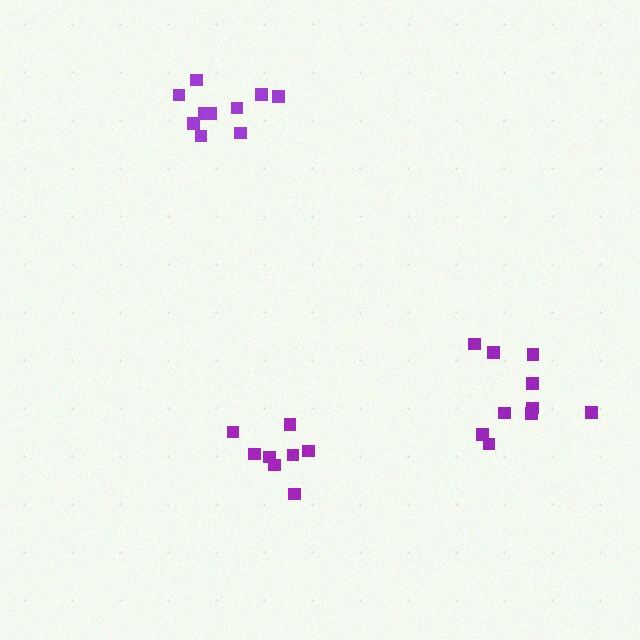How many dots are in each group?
Group 1: 8 dots, Group 2: 10 dots, Group 3: 10 dots (28 total).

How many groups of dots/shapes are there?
There are 3 groups.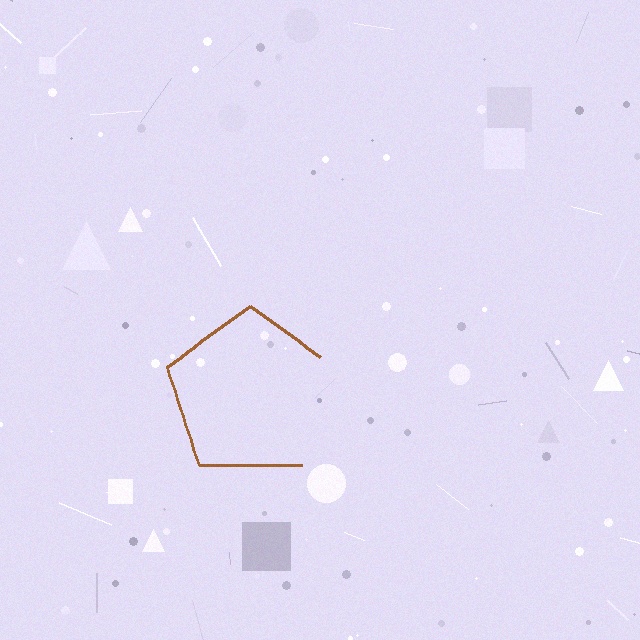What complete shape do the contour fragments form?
The contour fragments form a pentagon.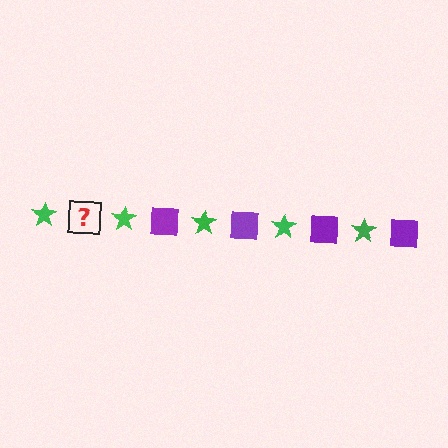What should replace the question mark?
The question mark should be replaced with a purple square.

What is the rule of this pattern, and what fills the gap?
The rule is that the pattern alternates between green star and purple square. The gap should be filled with a purple square.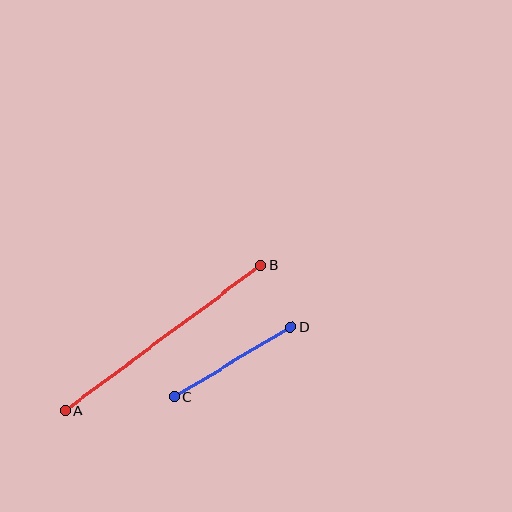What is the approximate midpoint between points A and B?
The midpoint is at approximately (163, 338) pixels.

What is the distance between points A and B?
The distance is approximately 244 pixels.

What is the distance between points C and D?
The distance is approximately 136 pixels.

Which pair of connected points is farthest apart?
Points A and B are farthest apart.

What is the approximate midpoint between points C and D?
The midpoint is at approximately (232, 362) pixels.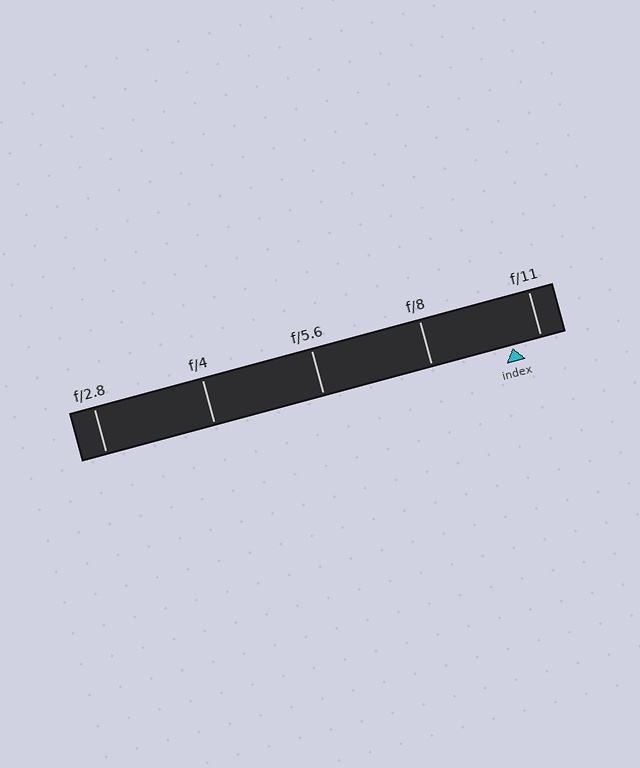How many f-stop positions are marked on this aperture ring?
There are 5 f-stop positions marked.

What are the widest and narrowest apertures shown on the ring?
The widest aperture shown is f/2.8 and the narrowest is f/11.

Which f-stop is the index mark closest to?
The index mark is closest to f/11.